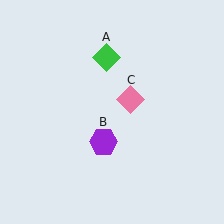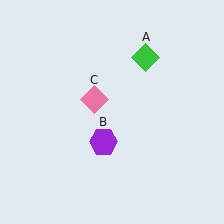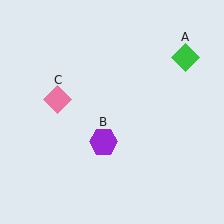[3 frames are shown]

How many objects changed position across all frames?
2 objects changed position: green diamond (object A), pink diamond (object C).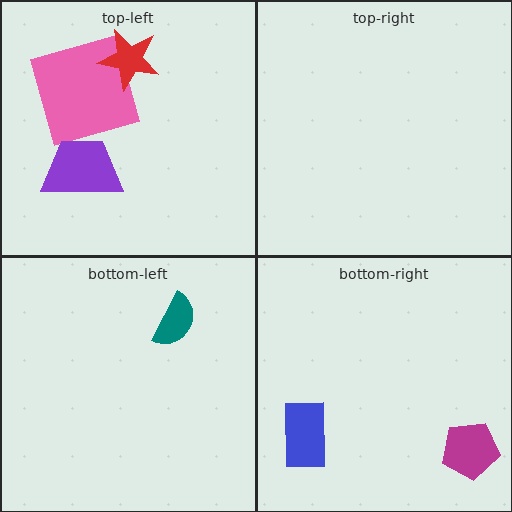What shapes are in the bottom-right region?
The magenta pentagon, the blue rectangle.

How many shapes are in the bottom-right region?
2.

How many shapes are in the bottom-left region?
1.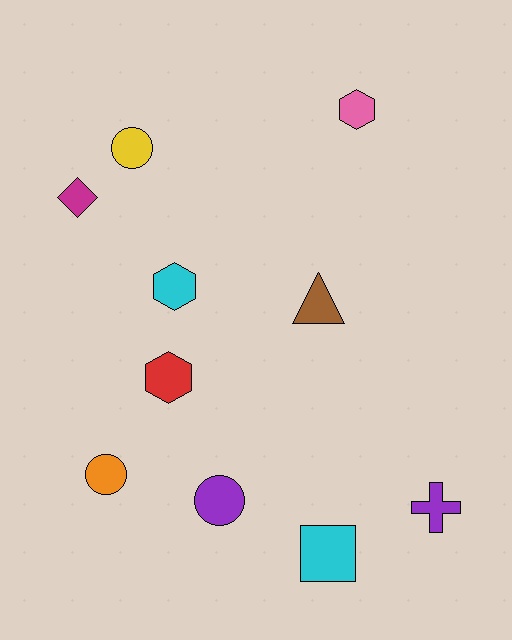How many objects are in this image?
There are 10 objects.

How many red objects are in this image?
There is 1 red object.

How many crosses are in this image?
There is 1 cross.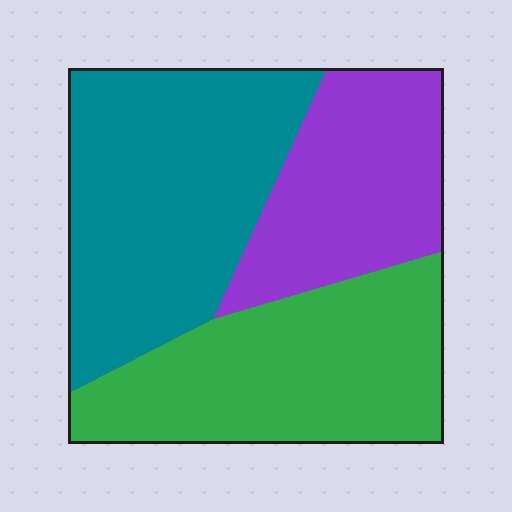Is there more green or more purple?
Green.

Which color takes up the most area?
Teal, at roughly 40%.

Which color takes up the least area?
Purple, at roughly 25%.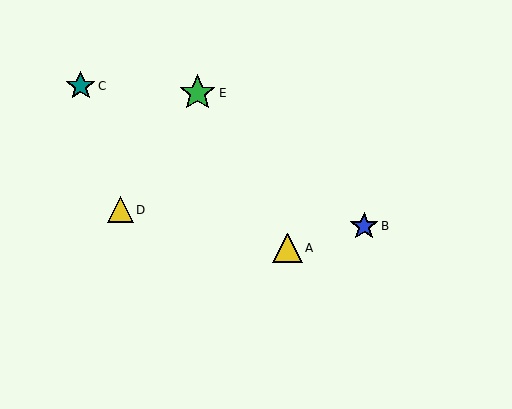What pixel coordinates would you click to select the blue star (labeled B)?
Click at (364, 226) to select the blue star B.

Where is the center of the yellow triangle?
The center of the yellow triangle is at (121, 210).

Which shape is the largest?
The green star (labeled E) is the largest.